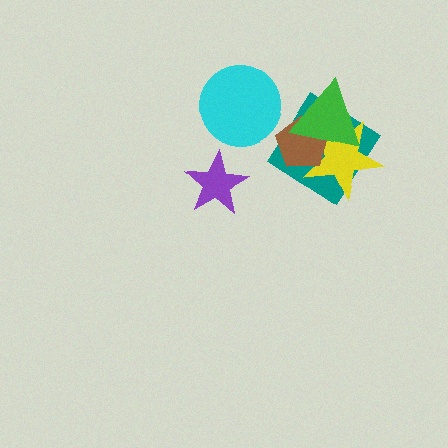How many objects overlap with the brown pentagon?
3 objects overlap with the brown pentagon.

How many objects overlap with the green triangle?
3 objects overlap with the green triangle.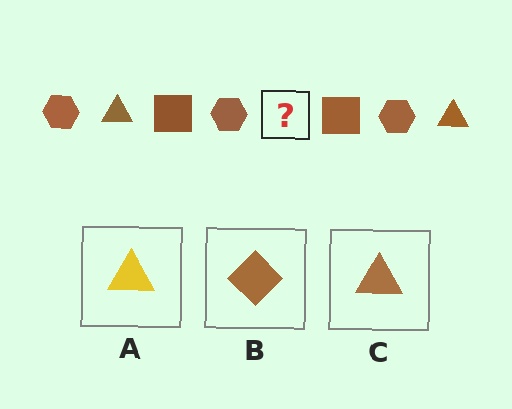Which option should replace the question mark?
Option C.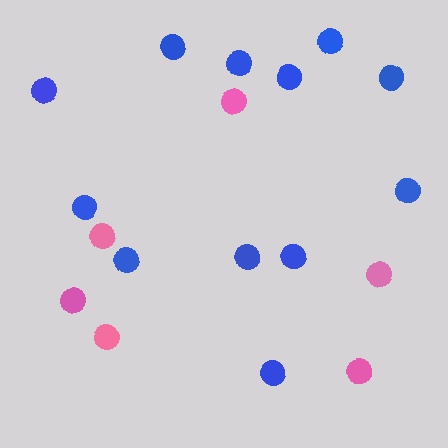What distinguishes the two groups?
There are 2 groups: one group of pink circles (6) and one group of blue circles (12).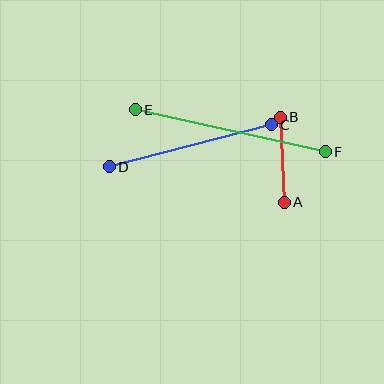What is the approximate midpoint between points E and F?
The midpoint is at approximately (230, 131) pixels.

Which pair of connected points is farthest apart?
Points E and F are farthest apart.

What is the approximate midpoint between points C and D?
The midpoint is at approximately (190, 146) pixels.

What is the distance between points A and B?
The distance is approximately 85 pixels.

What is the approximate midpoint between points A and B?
The midpoint is at approximately (282, 160) pixels.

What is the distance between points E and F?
The distance is approximately 194 pixels.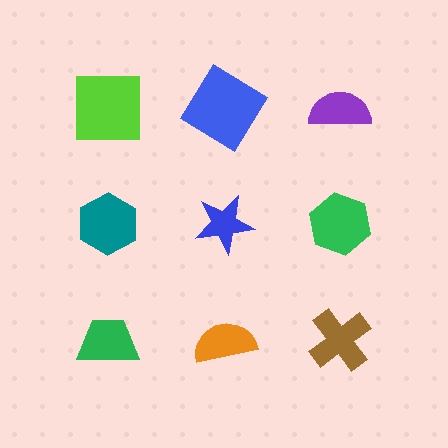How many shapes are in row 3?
3 shapes.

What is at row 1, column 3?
A purple semicircle.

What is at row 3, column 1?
A green trapezoid.